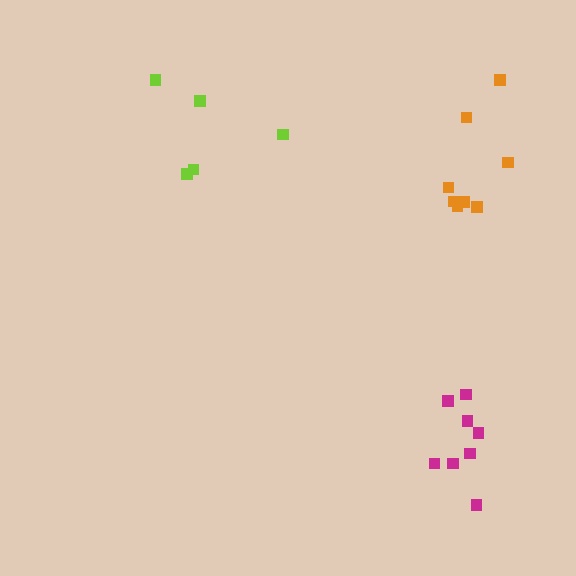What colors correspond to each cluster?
The clusters are colored: orange, lime, magenta.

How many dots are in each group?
Group 1: 8 dots, Group 2: 5 dots, Group 3: 8 dots (21 total).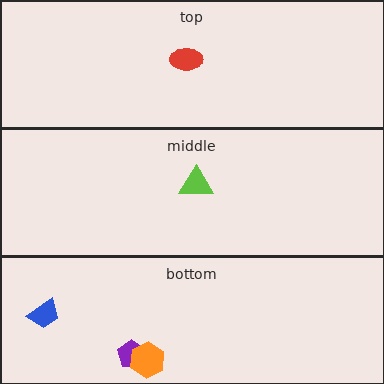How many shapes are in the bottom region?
3.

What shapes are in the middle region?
The lime triangle.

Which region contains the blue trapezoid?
The bottom region.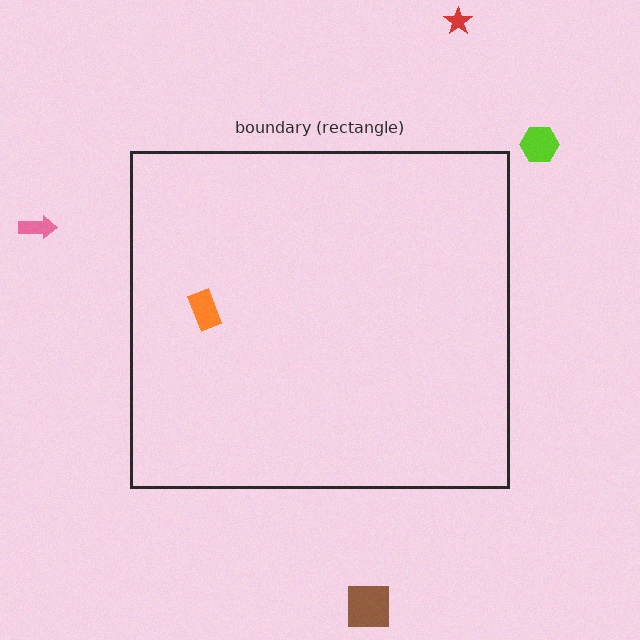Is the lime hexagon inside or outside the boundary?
Outside.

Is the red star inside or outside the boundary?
Outside.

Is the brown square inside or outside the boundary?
Outside.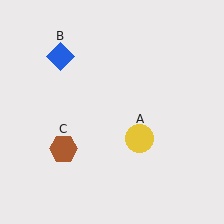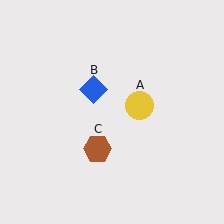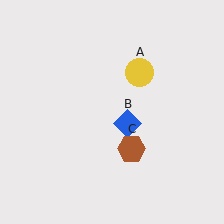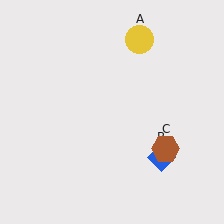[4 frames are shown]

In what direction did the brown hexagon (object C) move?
The brown hexagon (object C) moved right.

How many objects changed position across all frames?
3 objects changed position: yellow circle (object A), blue diamond (object B), brown hexagon (object C).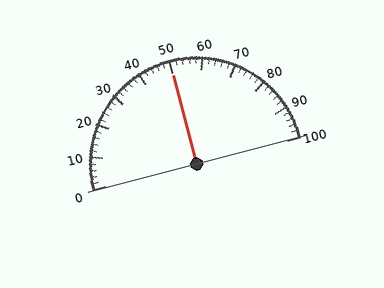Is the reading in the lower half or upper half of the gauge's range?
The reading is in the upper half of the range (0 to 100).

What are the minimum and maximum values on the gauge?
The gauge ranges from 0 to 100.